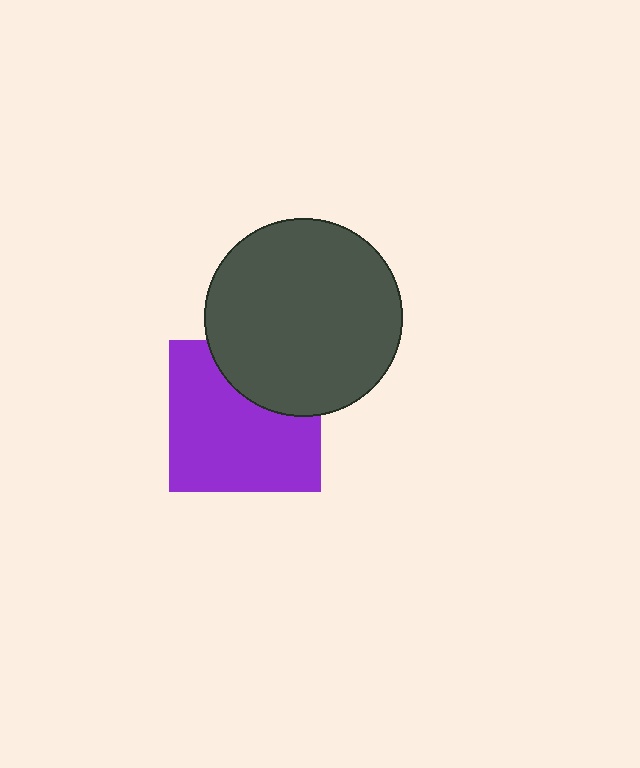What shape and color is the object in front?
The object in front is a dark gray circle.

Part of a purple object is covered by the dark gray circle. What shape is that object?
It is a square.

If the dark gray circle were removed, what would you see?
You would see the complete purple square.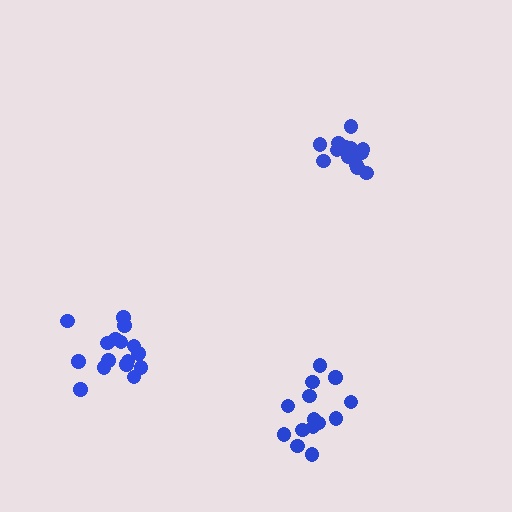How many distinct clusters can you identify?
There are 3 distinct clusters.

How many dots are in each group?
Group 1: 18 dots, Group 2: 14 dots, Group 3: 14 dots (46 total).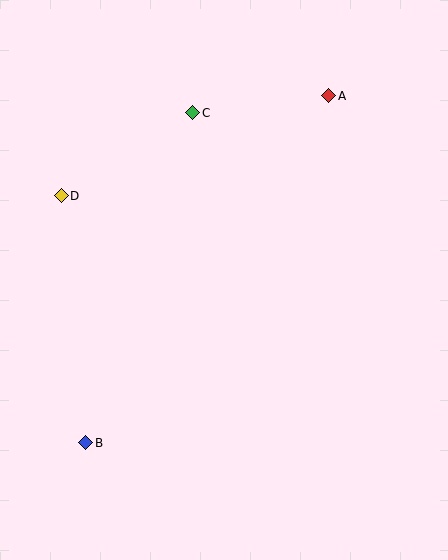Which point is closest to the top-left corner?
Point D is closest to the top-left corner.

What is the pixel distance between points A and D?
The distance between A and D is 286 pixels.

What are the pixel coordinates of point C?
Point C is at (193, 113).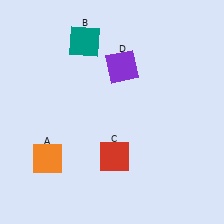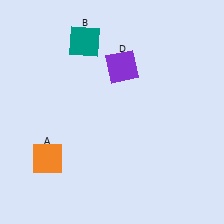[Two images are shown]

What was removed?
The red square (C) was removed in Image 2.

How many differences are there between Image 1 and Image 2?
There is 1 difference between the two images.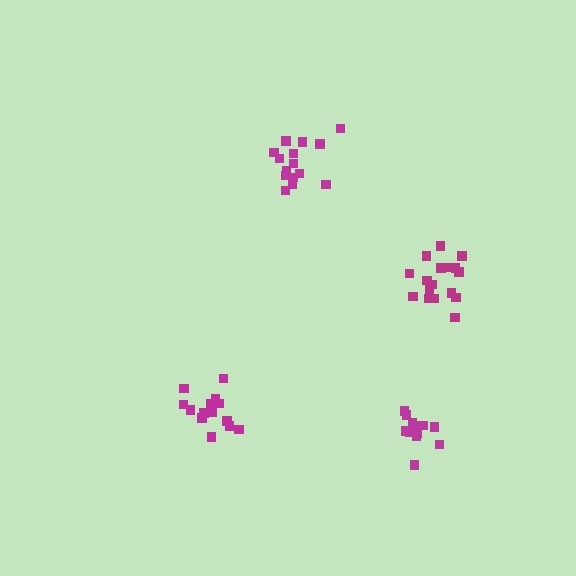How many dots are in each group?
Group 1: 15 dots, Group 2: 14 dots, Group 3: 12 dots, Group 4: 17 dots (58 total).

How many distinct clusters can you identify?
There are 4 distinct clusters.